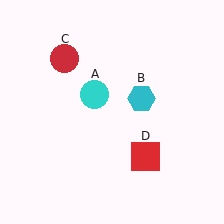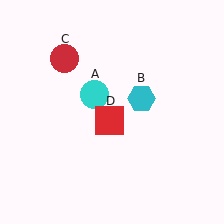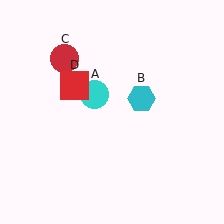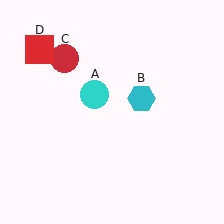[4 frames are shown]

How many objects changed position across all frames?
1 object changed position: red square (object D).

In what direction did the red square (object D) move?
The red square (object D) moved up and to the left.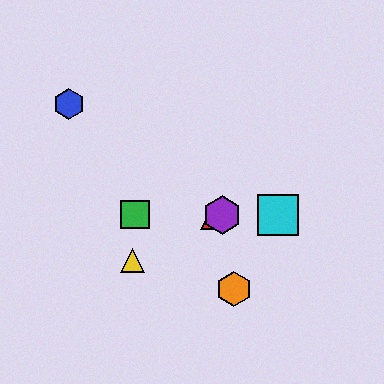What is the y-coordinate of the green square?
The green square is at y≈215.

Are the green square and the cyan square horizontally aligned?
Yes, both are at y≈215.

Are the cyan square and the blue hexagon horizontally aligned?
No, the cyan square is at y≈215 and the blue hexagon is at y≈104.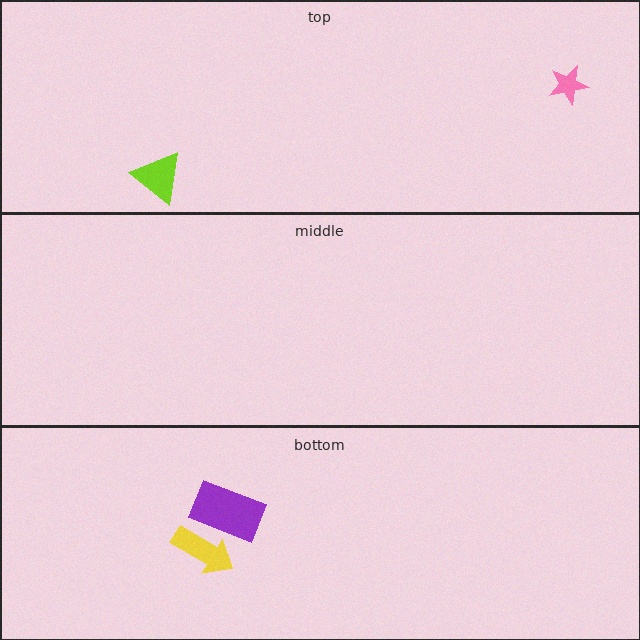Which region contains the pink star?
The top region.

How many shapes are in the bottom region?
2.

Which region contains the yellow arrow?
The bottom region.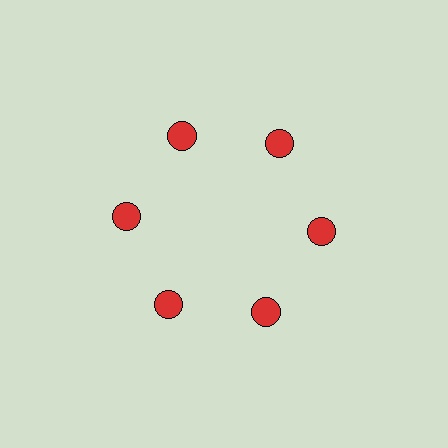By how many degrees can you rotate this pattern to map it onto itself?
The pattern maps onto itself every 60 degrees of rotation.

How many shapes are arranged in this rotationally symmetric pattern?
There are 6 shapes, arranged in 6 groups of 1.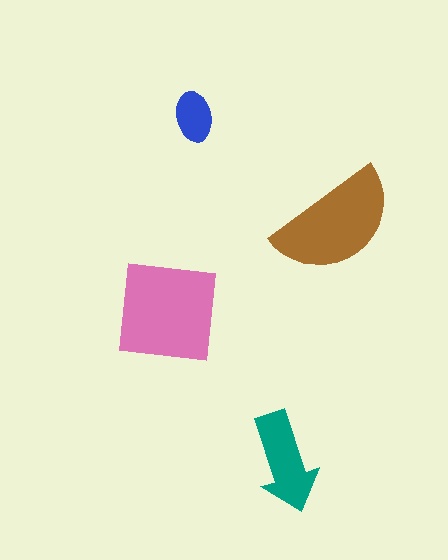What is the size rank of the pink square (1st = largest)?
1st.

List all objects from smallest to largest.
The blue ellipse, the teal arrow, the brown semicircle, the pink square.